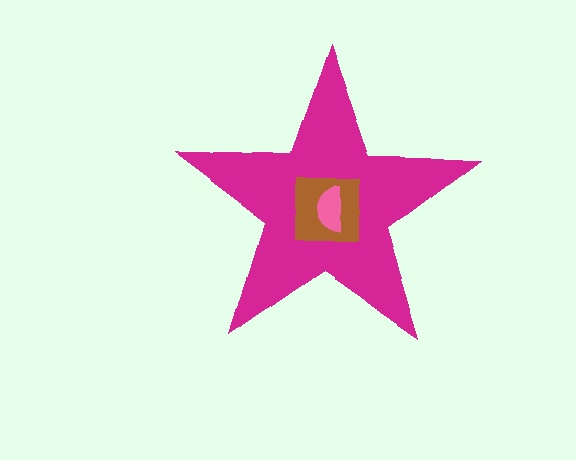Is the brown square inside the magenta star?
Yes.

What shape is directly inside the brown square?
The pink semicircle.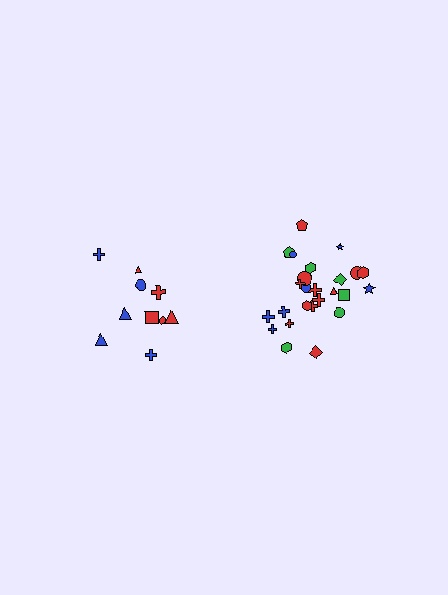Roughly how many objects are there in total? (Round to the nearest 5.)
Roughly 35 objects in total.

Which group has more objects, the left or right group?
The right group.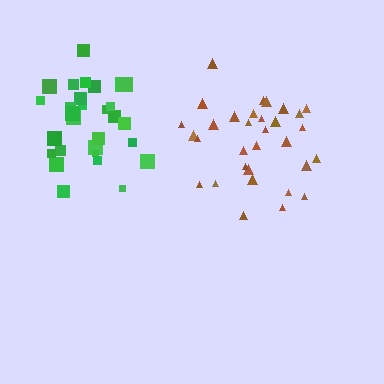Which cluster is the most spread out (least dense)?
Brown.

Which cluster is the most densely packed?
Green.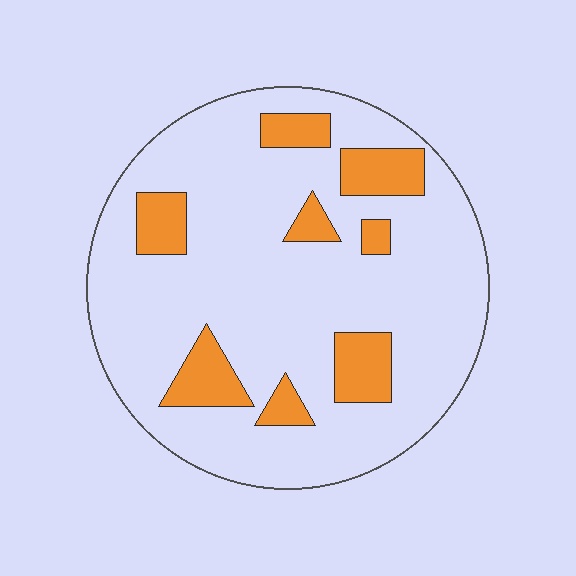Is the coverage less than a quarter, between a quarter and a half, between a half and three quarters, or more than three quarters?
Less than a quarter.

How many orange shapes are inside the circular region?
8.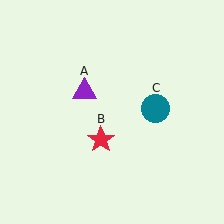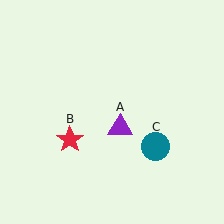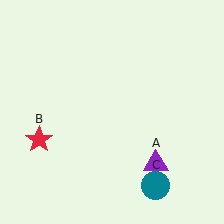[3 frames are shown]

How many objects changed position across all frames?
3 objects changed position: purple triangle (object A), red star (object B), teal circle (object C).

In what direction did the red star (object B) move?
The red star (object B) moved left.